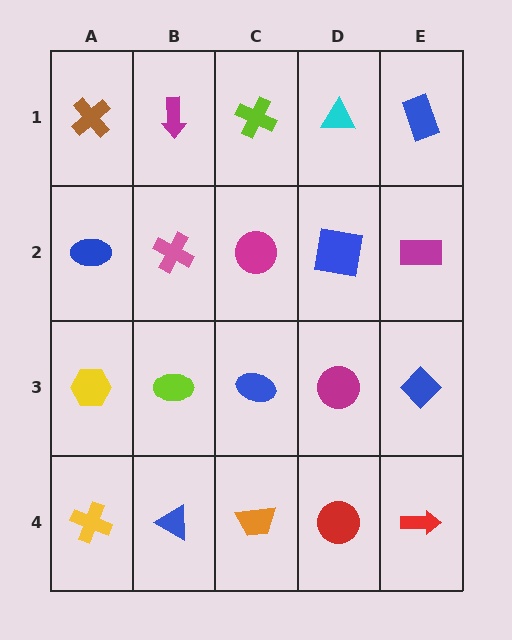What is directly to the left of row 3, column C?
A lime ellipse.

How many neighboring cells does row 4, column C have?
3.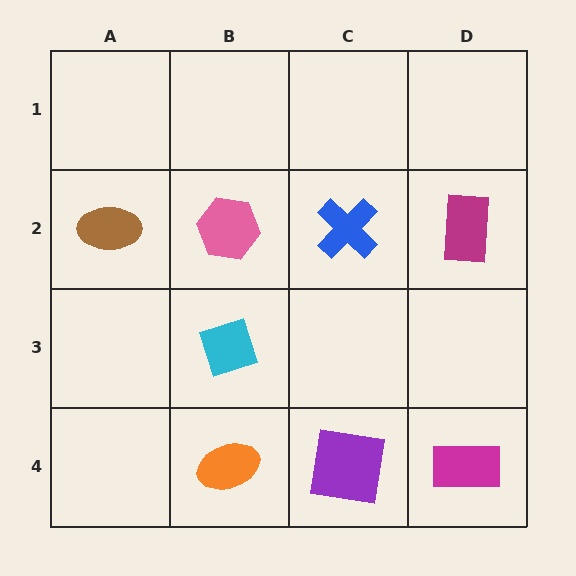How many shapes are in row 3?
1 shape.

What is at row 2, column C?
A blue cross.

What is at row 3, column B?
A cyan diamond.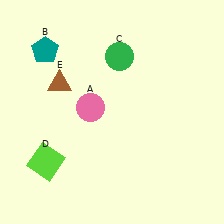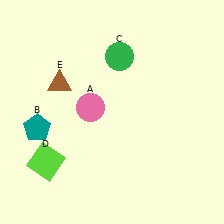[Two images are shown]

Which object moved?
The teal pentagon (B) moved down.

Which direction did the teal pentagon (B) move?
The teal pentagon (B) moved down.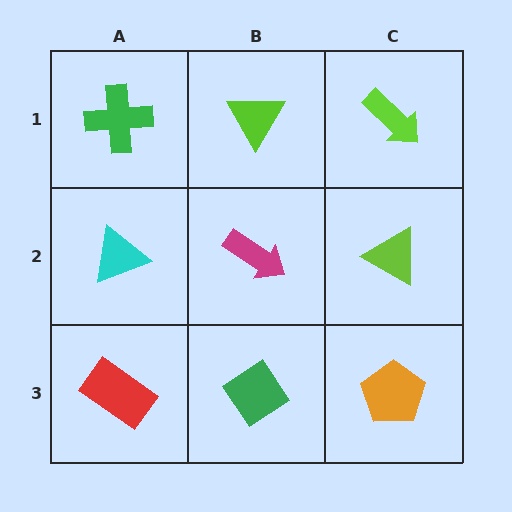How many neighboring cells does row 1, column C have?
2.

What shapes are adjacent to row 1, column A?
A cyan triangle (row 2, column A), a lime triangle (row 1, column B).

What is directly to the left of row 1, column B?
A green cross.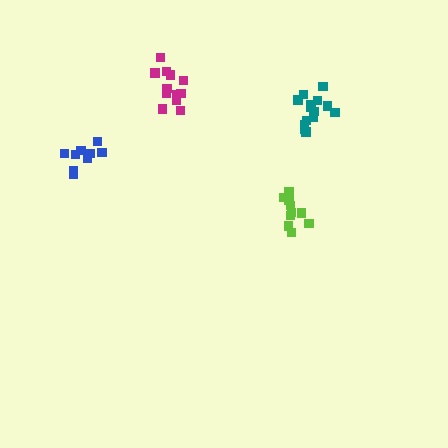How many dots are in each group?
Group 1: 12 dots, Group 2: 14 dots, Group 3: 10 dots, Group 4: 10 dots (46 total).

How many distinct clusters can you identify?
There are 4 distinct clusters.